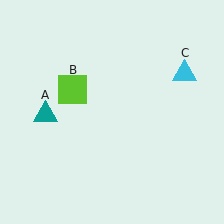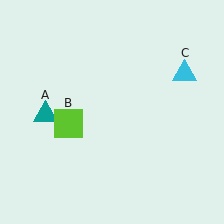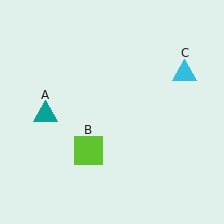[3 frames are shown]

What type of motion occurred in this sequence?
The lime square (object B) rotated counterclockwise around the center of the scene.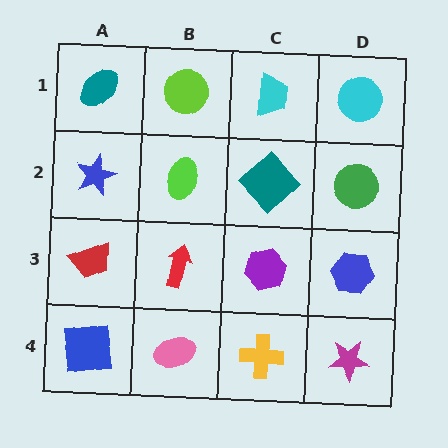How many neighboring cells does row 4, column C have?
3.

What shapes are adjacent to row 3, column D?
A green circle (row 2, column D), a magenta star (row 4, column D), a purple hexagon (row 3, column C).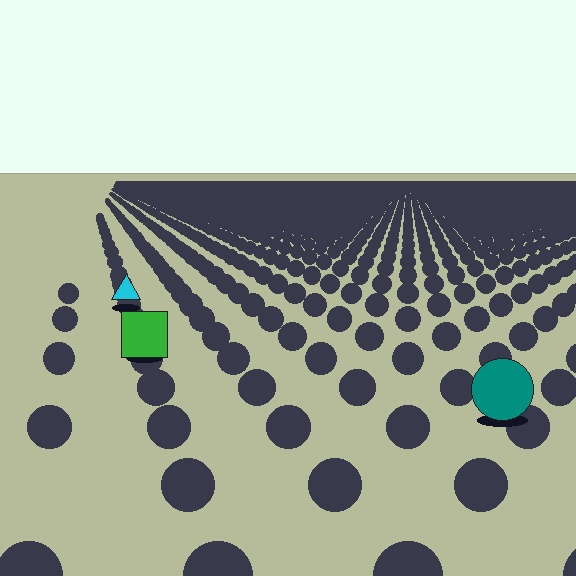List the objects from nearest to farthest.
From nearest to farthest: the teal circle, the green square, the cyan triangle.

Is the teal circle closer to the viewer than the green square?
Yes. The teal circle is closer — you can tell from the texture gradient: the ground texture is coarser near it.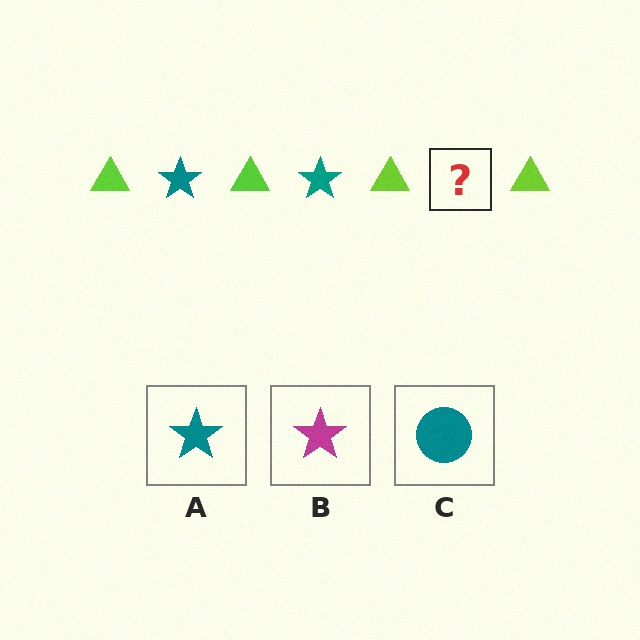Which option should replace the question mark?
Option A.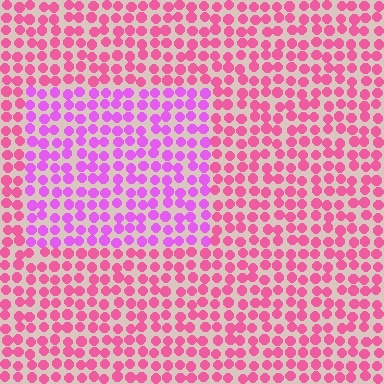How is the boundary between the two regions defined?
The boundary is defined purely by a slight shift in hue (about 37 degrees). Spacing, size, and orientation are identical on both sides.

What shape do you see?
I see a rectangle.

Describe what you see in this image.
The image is filled with small pink elements in a uniform arrangement. A rectangle-shaped region is visible where the elements are tinted to a slightly different hue, forming a subtle color boundary.